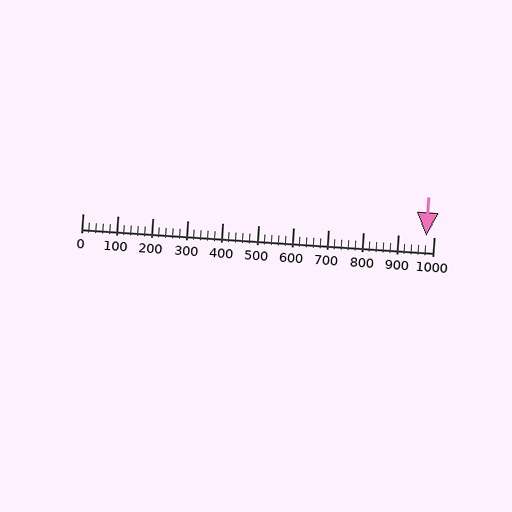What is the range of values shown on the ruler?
The ruler shows values from 0 to 1000.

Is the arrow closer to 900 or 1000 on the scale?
The arrow is closer to 1000.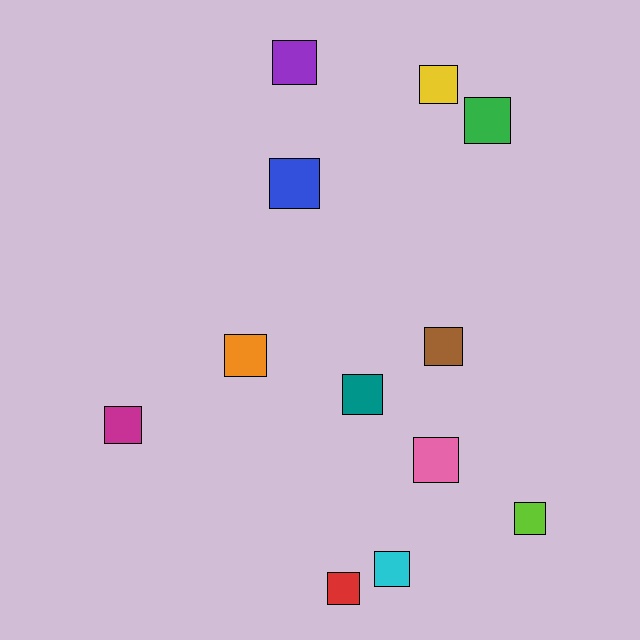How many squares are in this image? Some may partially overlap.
There are 12 squares.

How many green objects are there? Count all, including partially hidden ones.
There is 1 green object.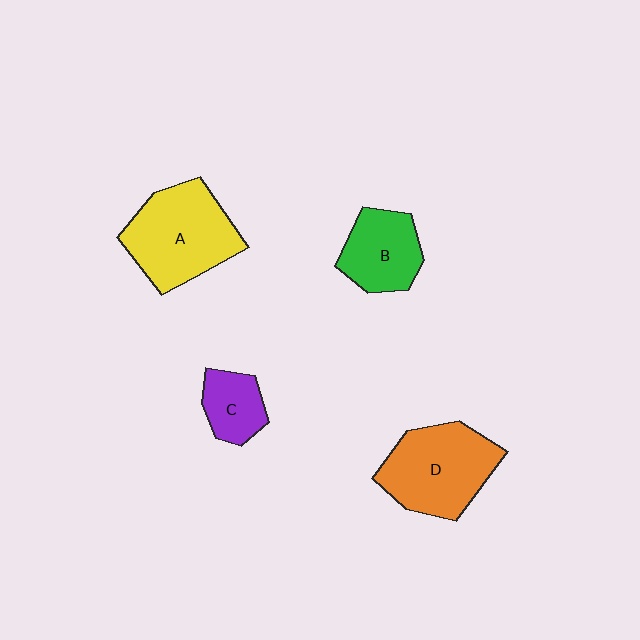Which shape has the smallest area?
Shape C (purple).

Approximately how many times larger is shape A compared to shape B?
Approximately 1.6 times.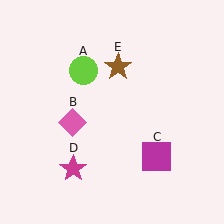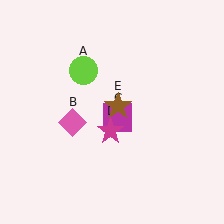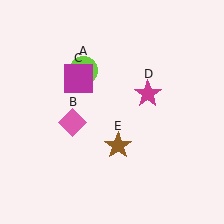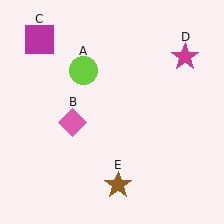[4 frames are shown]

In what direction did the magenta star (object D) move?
The magenta star (object D) moved up and to the right.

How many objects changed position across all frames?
3 objects changed position: magenta square (object C), magenta star (object D), brown star (object E).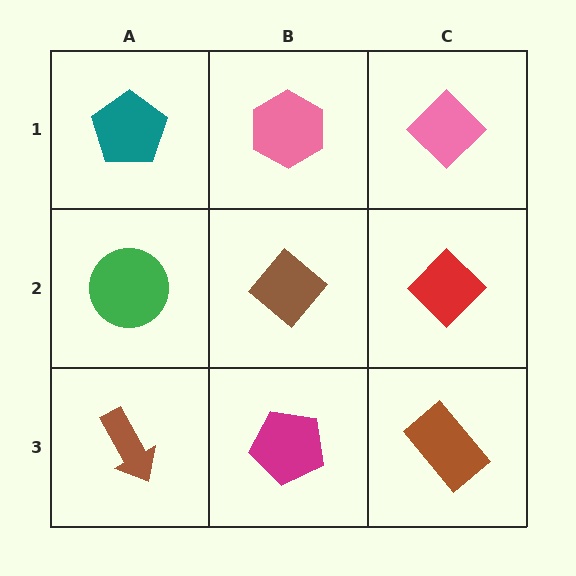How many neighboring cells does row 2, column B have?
4.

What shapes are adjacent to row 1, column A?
A green circle (row 2, column A), a pink hexagon (row 1, column B).